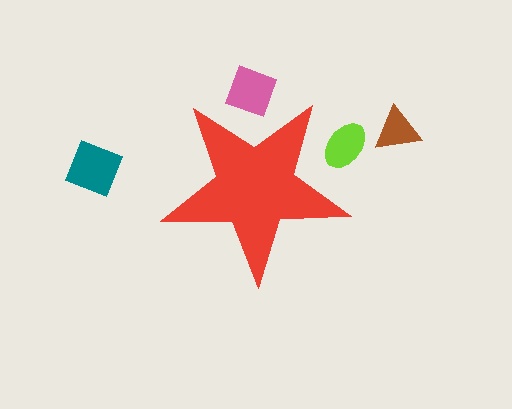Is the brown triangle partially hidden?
No, the brown triangle is fully visible.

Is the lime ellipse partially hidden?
Yes, the lime ellipse is partially hidden behind the red star.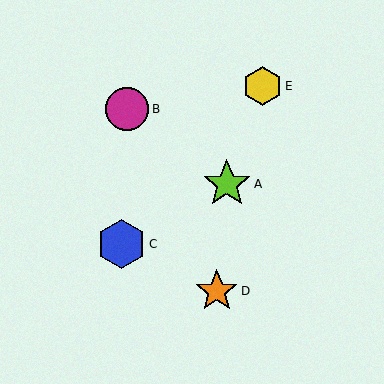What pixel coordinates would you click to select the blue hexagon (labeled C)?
Click at (121, 244) to select the blue hexagon C.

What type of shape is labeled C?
Shape C is a blue hexagon.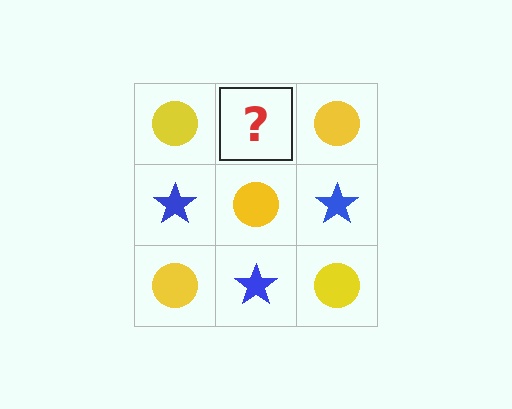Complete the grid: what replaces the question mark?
The question mark should be replaced with a blue star.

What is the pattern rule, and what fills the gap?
The rule is that it alternates yellow circle and blue star in a checkerboard pattern. The gap should be filled with a blue star.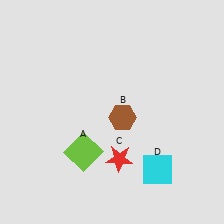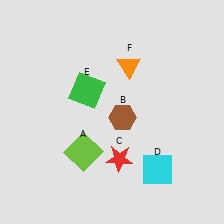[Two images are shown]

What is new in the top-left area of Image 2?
A green square (E) was added in the top-left area of Image 2.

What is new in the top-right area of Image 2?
An orange triangle (F) was added in the top-right area of Image 2.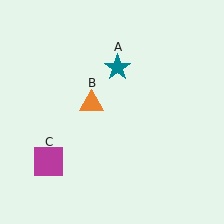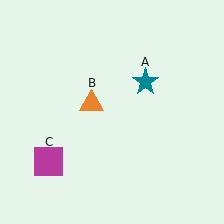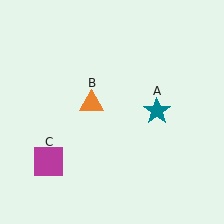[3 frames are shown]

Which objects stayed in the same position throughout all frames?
Orange triangle (object B) and magenta square (object C) remained stationary.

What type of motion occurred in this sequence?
The teal star (object A) rotated clockwise around the center of the scene.